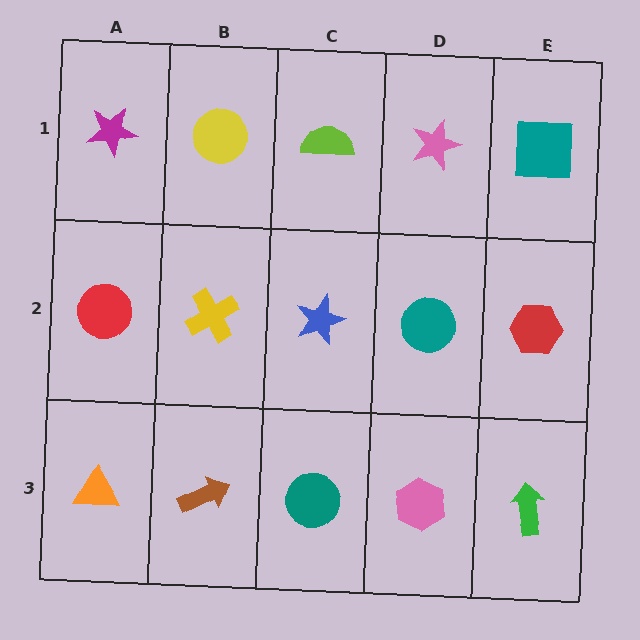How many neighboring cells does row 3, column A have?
2.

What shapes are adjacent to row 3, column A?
A red circle (row 2, column A), a brown arrow (row 3, column B).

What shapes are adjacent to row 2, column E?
A teal square (row 1, column E), a green arrow (row 3, column E), a teal circle (row 2, column D).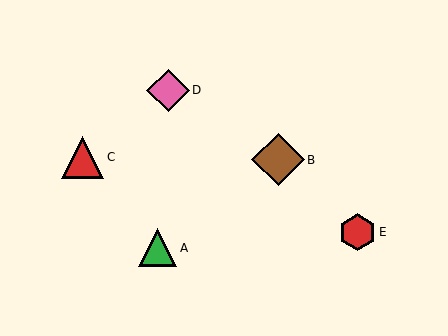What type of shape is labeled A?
Shape A is a green triangle.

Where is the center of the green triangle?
The center of the green triangle is at (158, 248).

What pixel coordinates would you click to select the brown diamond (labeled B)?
Click at (278, 160) to select the brown diamond B.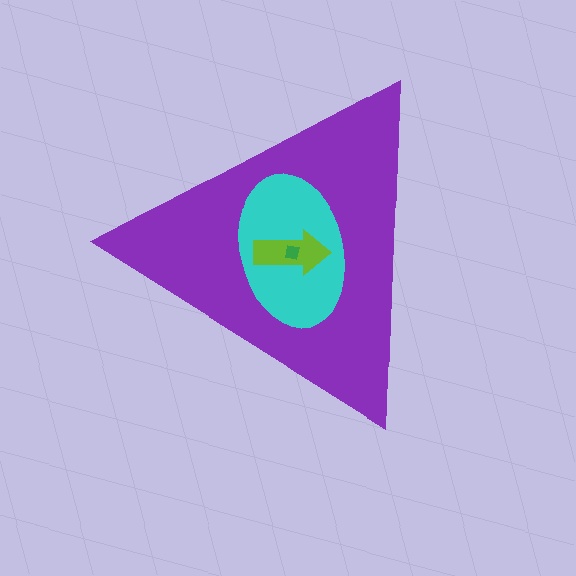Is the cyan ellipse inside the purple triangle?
Yes.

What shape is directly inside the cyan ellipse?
The lime arrow.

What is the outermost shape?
The purple triangle.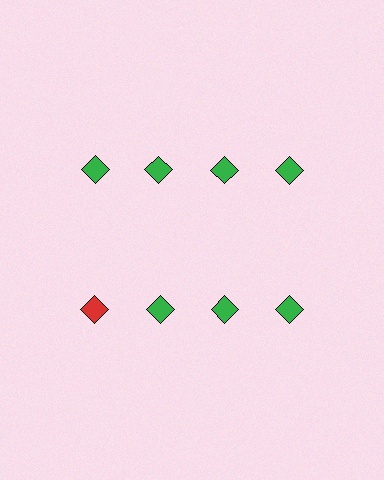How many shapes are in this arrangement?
There are 8 shapes arranged in a grid pattern.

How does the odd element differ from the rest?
It has a different color: red instead of green.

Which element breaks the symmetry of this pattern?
The red diamond in the second row, leftmost column breaks the symmetry. All other shapes are green diamonds.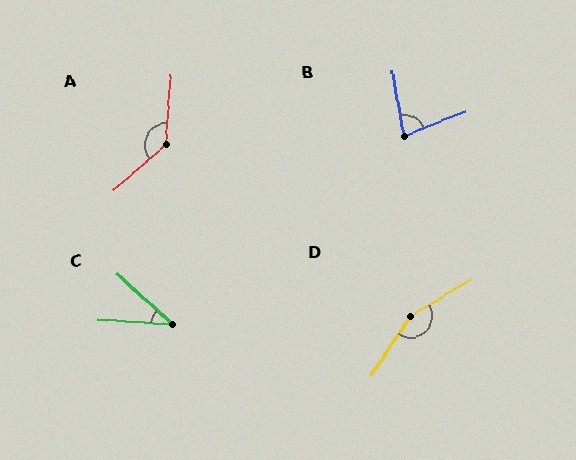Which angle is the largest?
D, at approximately 154 degrees.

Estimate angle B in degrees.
Approximately 79 degrees.